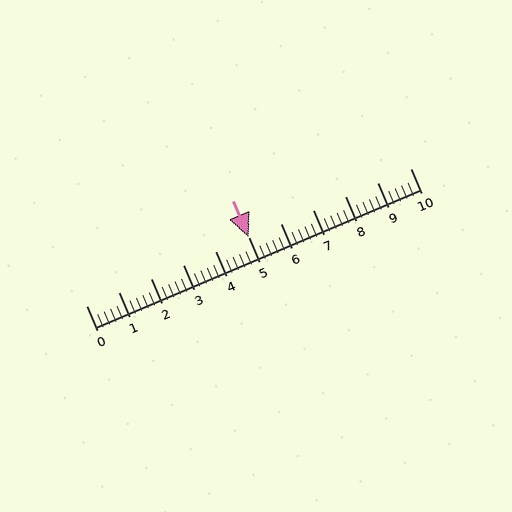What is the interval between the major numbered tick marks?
The major tick marks are spaced 1 units apart.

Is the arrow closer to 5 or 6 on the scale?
The arrow is closer to 5.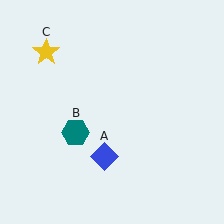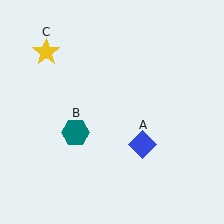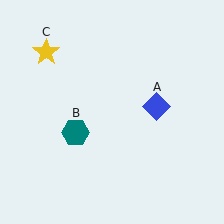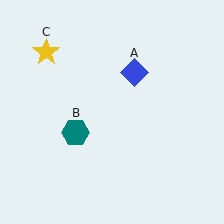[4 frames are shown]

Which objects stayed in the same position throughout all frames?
Teal hexagon (object B) and yellow star (object C) remained stationary.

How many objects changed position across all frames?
1 object changed position: blue diamond (object A).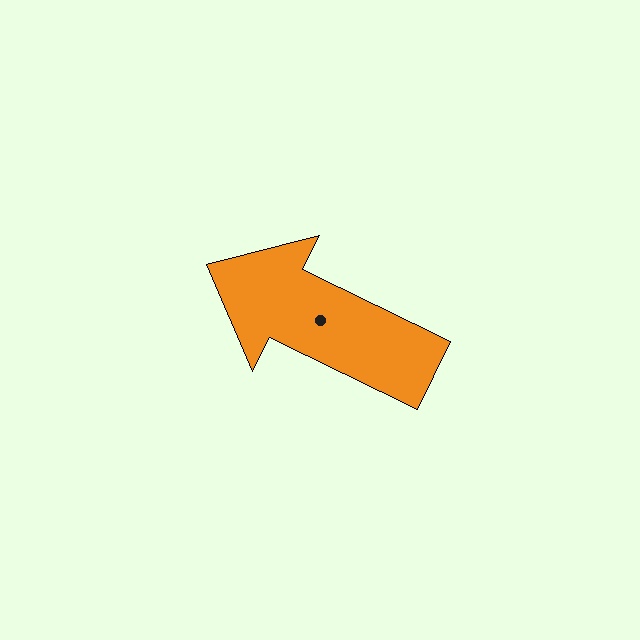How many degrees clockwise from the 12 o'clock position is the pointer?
Approximately 296 degrees.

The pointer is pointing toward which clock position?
Roughly 10 o'clock.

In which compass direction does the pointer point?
Northwest.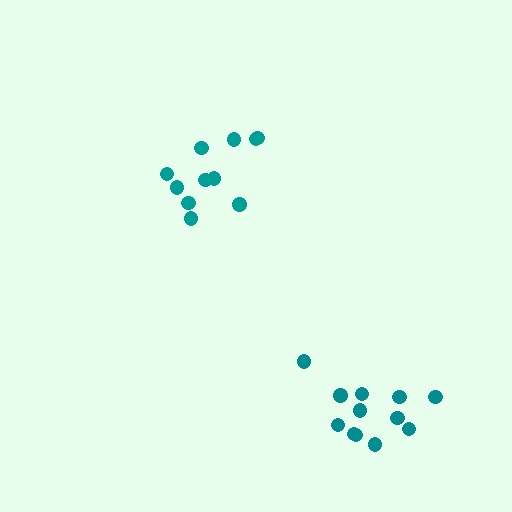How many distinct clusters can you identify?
There are 2 distinct clusters.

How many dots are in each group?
Group 1: 12 dots, Group 2: 11 dots (23 total).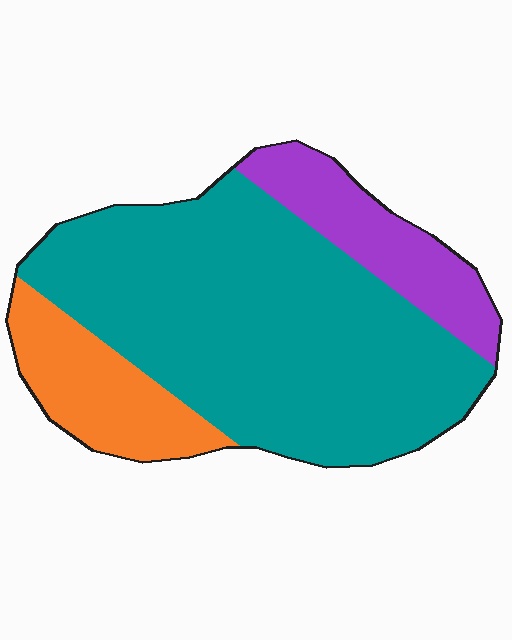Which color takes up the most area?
Teal, at roughly 70%.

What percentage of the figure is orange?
Orange covers about 15% of the figure.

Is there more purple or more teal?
Teal.